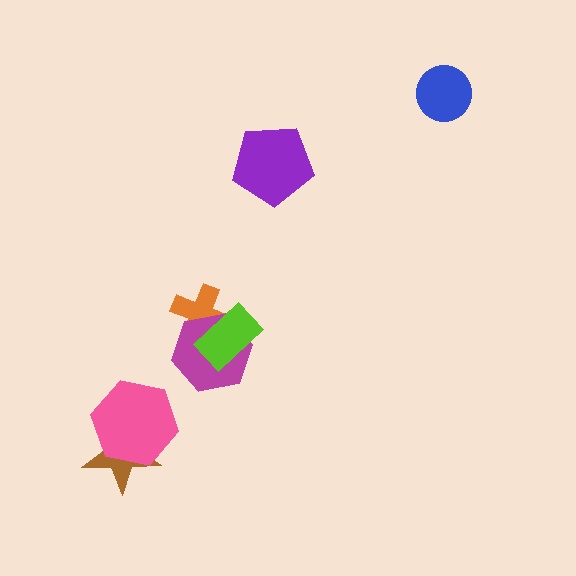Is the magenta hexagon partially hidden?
Yes, it is partially covered by another shape.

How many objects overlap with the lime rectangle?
2 objects overlap with the lime rectangle.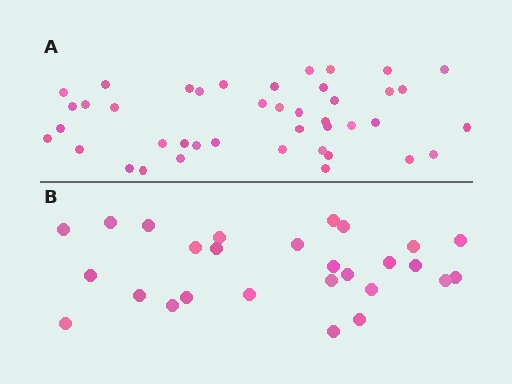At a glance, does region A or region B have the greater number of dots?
Region A (the top region) has more dots.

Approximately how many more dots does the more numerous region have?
Region A has approximately 15 more dots than region B.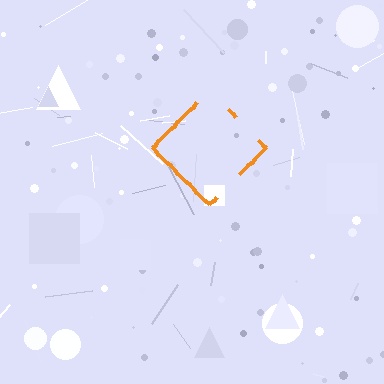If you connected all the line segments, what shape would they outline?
They would outline a diamond.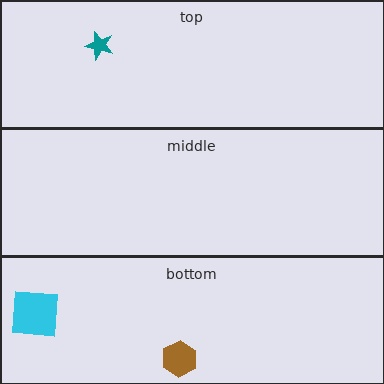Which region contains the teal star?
The top region.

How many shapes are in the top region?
1.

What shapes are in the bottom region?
The cyan square, the brown hexagon.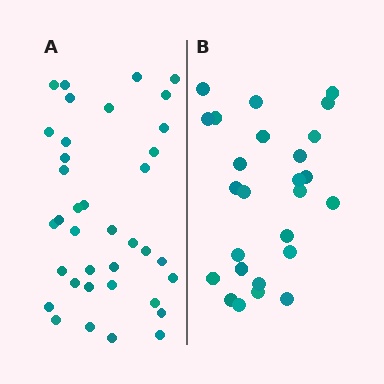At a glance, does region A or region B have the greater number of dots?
Region A (the left region) has more dots.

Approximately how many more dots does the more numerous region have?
Region A has roughly 12 or so more dots than region B.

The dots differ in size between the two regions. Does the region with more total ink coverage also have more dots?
No. Region B has more total ink coverage because its dots are larger, but region A actually contains more individual dots. Total area can be misleading — the number of items is what matters here.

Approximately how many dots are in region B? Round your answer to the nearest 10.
About 30 dots. (The exact count is 26, which rounds to 30.)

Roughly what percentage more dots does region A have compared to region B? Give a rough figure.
About 40% more.